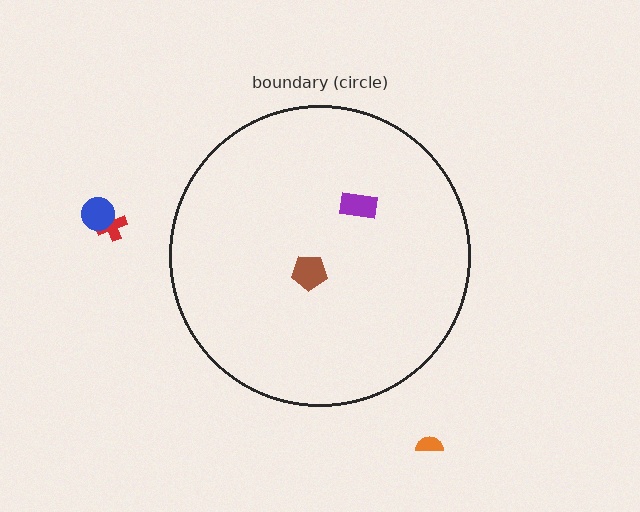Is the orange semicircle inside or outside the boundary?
Outside.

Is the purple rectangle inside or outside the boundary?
Inside.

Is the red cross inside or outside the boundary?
Outside.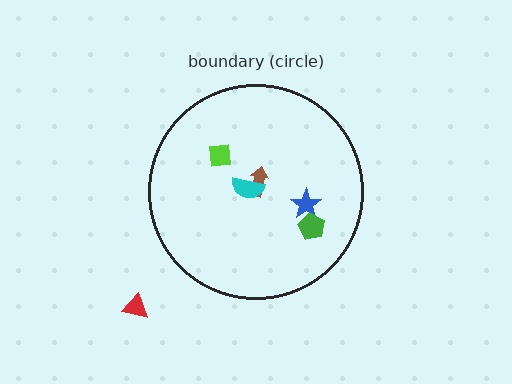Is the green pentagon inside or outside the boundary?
Inside.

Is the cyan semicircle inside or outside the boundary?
Inside.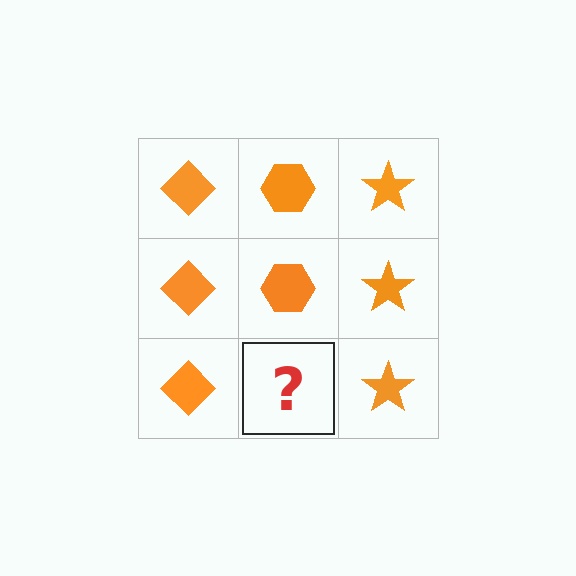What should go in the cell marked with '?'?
The missing cell should contain an orange hexagon.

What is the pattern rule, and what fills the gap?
The rule is that each column has a consistent shape. The gap should be filled with an orange hexagon.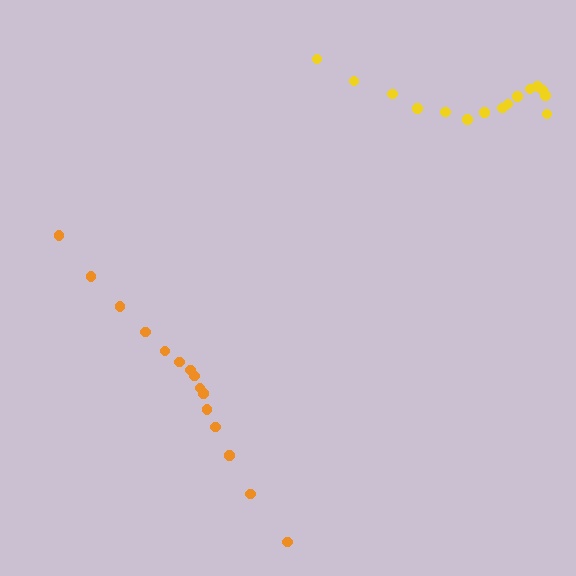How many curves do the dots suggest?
There are 2 distinct paths.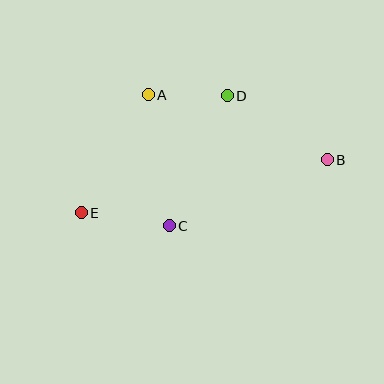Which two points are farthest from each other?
Points B and E are farthest from each other.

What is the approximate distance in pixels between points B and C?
The distance between B and C is approximately 171 pixels.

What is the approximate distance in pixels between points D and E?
The distance between D and E is approximately 187 pixels.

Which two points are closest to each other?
Points A and D are closest to each other.